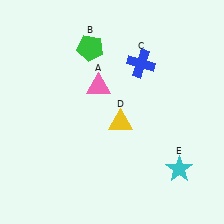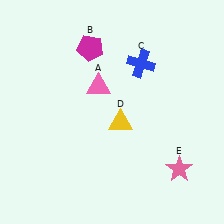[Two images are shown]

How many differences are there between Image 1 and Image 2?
There are 2 differences between the two images.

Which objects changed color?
B changed from green to magenta. E changed from cyan to pink.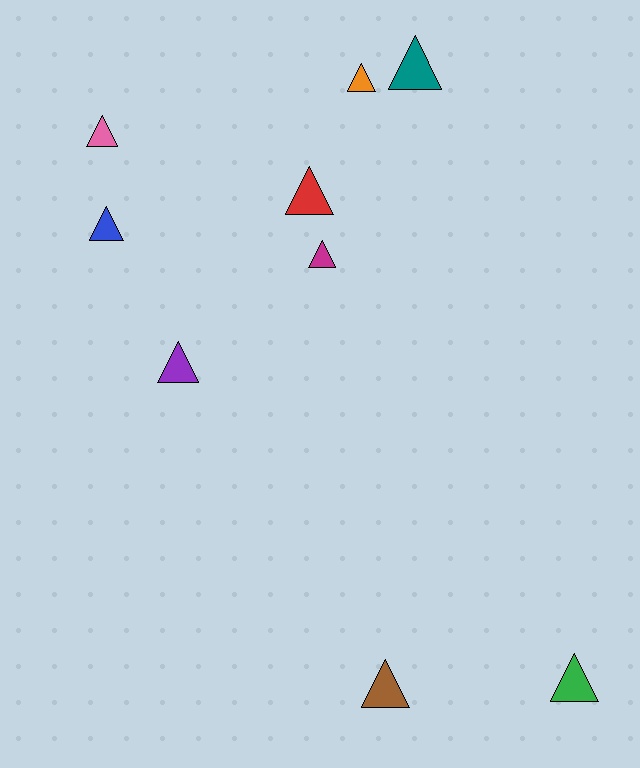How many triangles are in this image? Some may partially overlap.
There are 9 triangles.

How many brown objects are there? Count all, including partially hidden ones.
There is 1 brown object.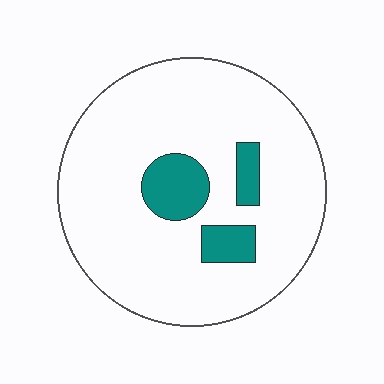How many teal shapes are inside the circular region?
3.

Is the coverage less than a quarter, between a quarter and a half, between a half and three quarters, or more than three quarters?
Less than a quarter.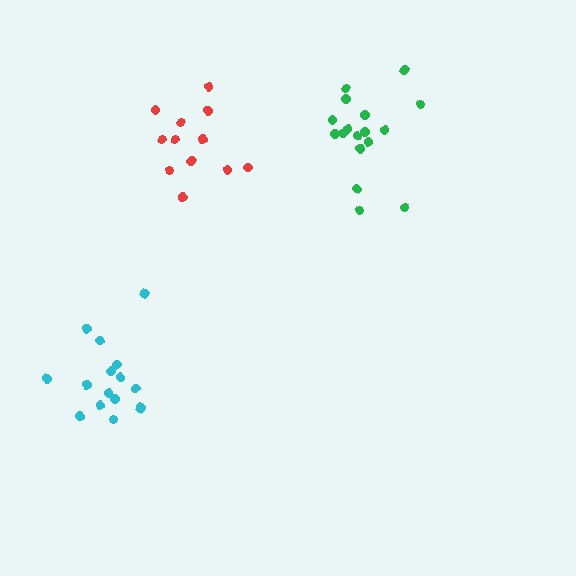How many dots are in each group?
Group 1: 17 dots, Group 2: 16 dots, Group 3: 12 dots (45 total).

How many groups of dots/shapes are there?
There are 3 groups.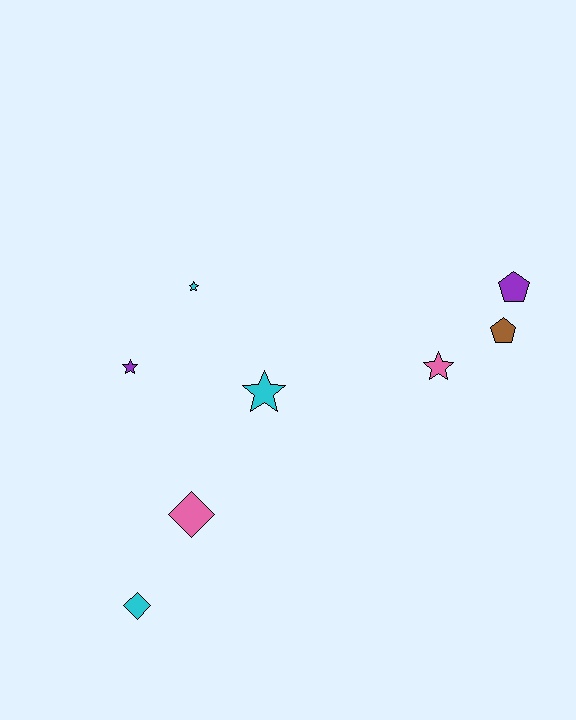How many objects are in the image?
There are 8 objects.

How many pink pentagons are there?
There are no pink pentagons.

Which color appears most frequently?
Cyan, with 3 objects.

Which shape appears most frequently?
Star, with 4 objects.